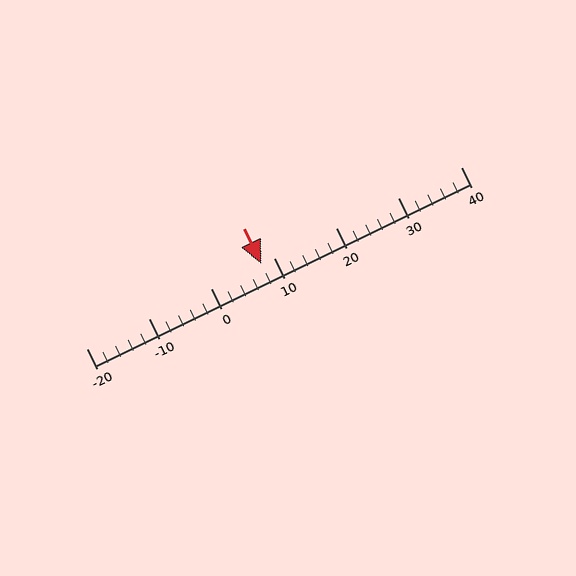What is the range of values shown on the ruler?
The ruler shows values from -20 to 40.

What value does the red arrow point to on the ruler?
The red arrow points to approximately 8.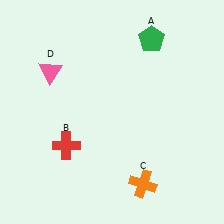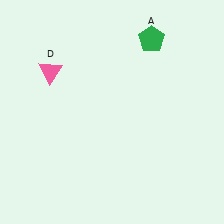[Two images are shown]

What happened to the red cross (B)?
The red cross (B) was removed in Image 2. It was in the bottom-left area of Image 1.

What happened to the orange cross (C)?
The orange cross (C) was removed in Image 2. It was in the bottom-right area of Image 1.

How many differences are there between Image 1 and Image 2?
There are 2 differences between the two images.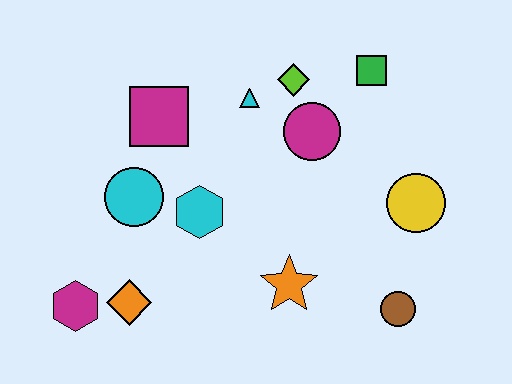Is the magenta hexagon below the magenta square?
Yes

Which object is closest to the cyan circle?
The cyan hexagon is closest to the cyan circle.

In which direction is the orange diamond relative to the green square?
The orange diamond is to the left of the green square.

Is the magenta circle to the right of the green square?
No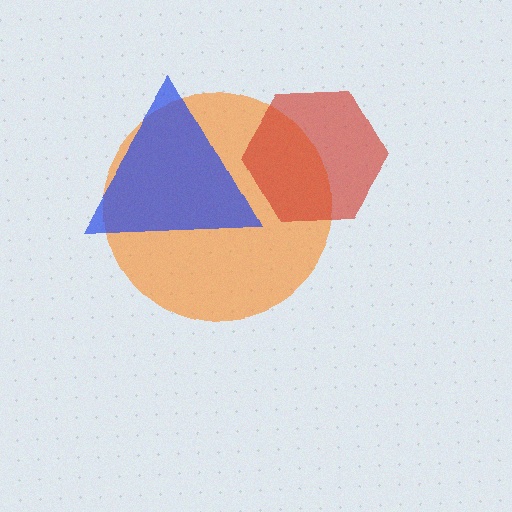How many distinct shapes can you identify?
There are 3 distinct shapes: an orange circle, a red hexagon, a blue triangle.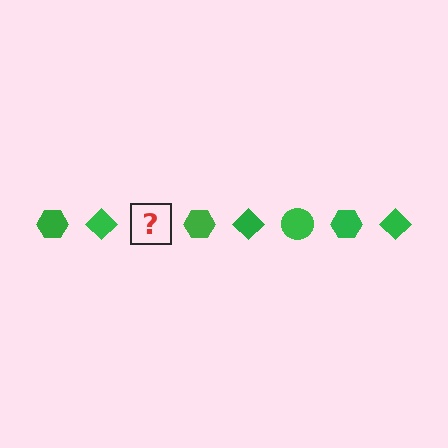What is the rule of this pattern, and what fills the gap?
The rule is that the pattern cycles through hexagon, diamond, circle shapes in green. The gap should be filled with a green circle.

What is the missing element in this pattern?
The missing element is a green circle.